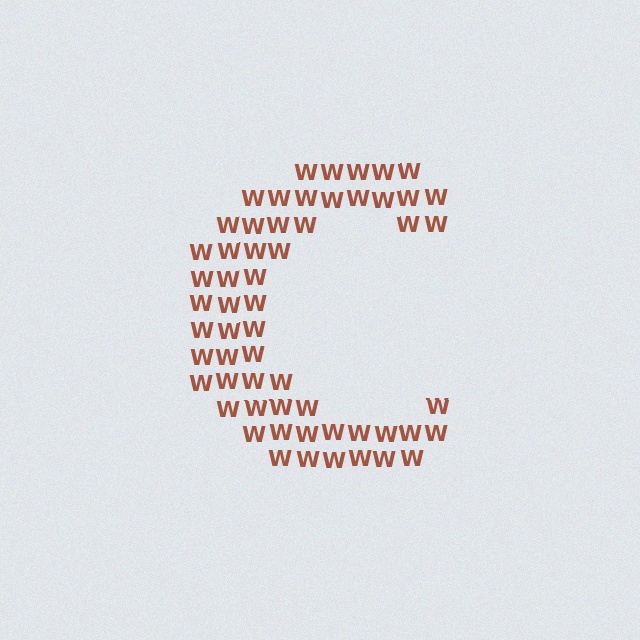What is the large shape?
The large shape is the letter C.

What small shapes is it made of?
It is made of small letter W's.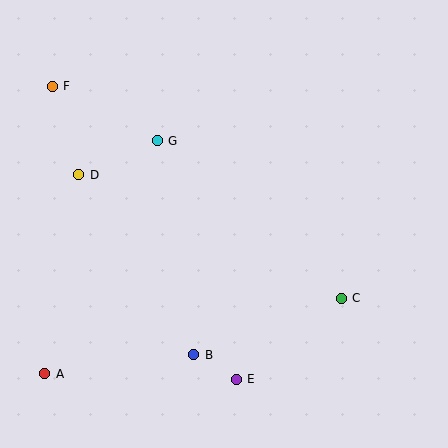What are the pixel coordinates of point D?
Point D is at (79, 175).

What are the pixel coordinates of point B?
Point B is at (194, 355).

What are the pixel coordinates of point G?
Point G is at (157, 141).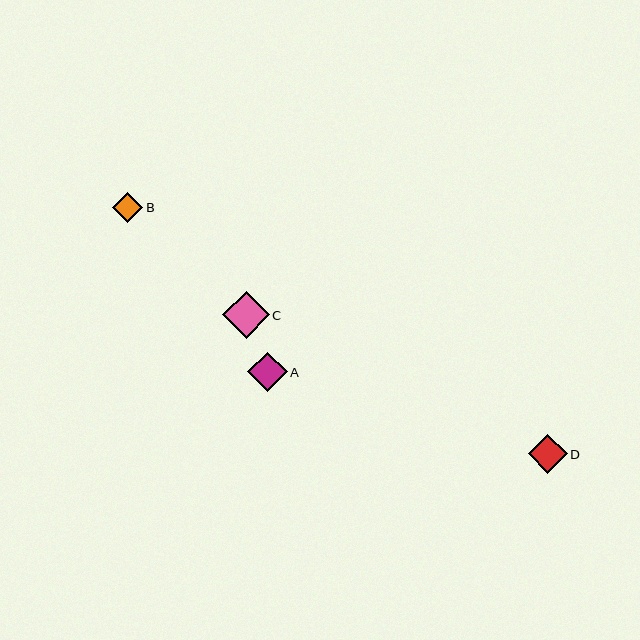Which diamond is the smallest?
Diamond B is the smallest with a size of approximately 30 pixels.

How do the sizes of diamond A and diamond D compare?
Diamond A and diamond D are approximately the same size.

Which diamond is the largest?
Diamond C is the largest with a size of approximately 47 pixels.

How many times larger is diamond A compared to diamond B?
Diamond A is approximately 1.3 times the size of diamond B.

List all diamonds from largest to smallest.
From largest to smallest: C, A, D, B.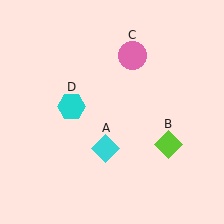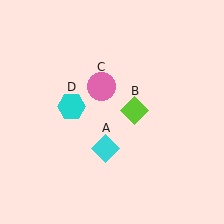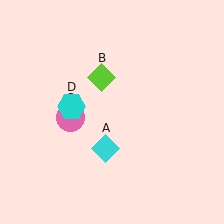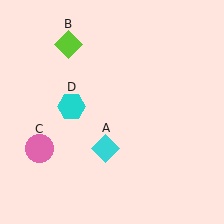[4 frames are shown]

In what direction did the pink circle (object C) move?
The pink circle (object C) moved down and to the left.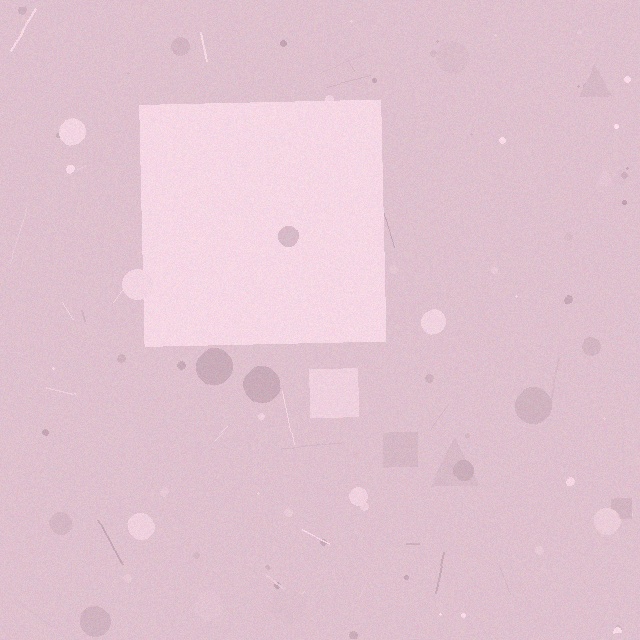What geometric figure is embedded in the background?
A square is embedded in the background.